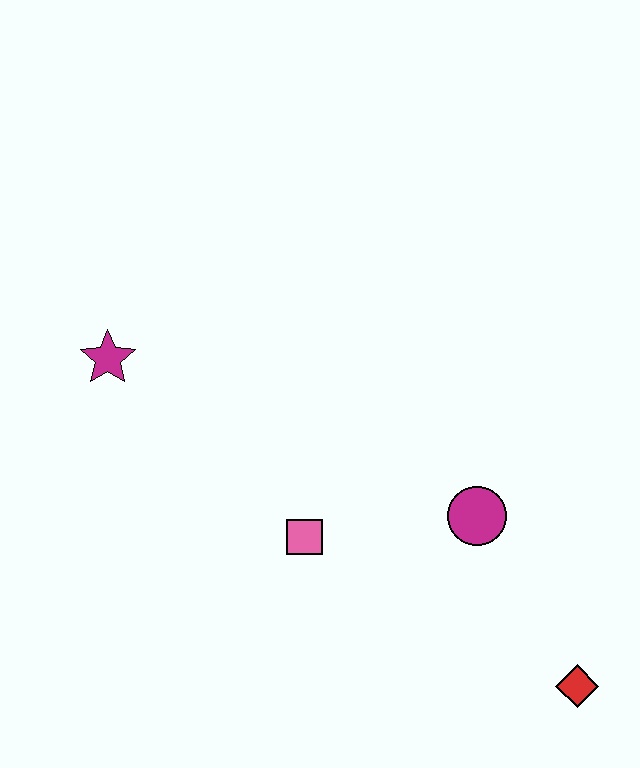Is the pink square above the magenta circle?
No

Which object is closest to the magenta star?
The pink square is closest to the magenta star.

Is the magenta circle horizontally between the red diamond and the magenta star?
Yes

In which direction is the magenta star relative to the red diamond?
The magenta star is to the left of the red diamond.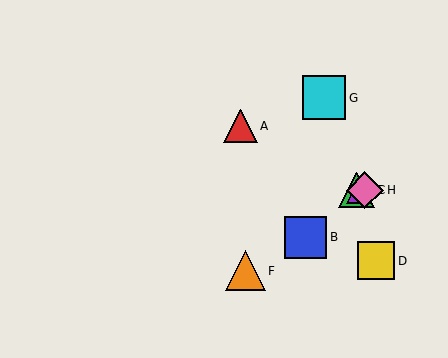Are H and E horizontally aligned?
Yes, both are at y≈190.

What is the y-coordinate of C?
Object C is at y≈190.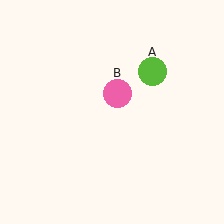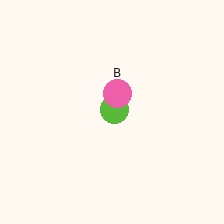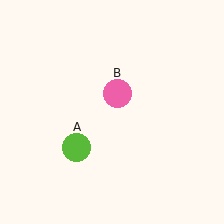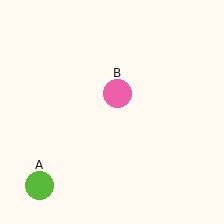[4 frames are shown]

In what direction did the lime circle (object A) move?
The lime circle (object A) moved down and to the left.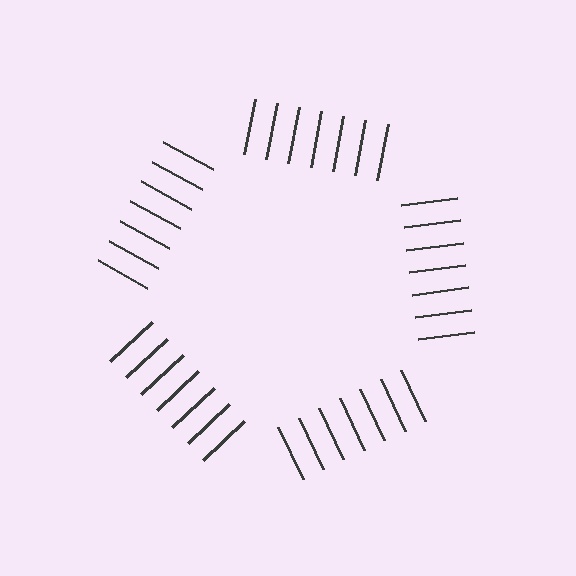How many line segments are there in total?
35 — 7 along each of the 5 edges.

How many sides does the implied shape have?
5 sides — the line-ends trace a pentagon.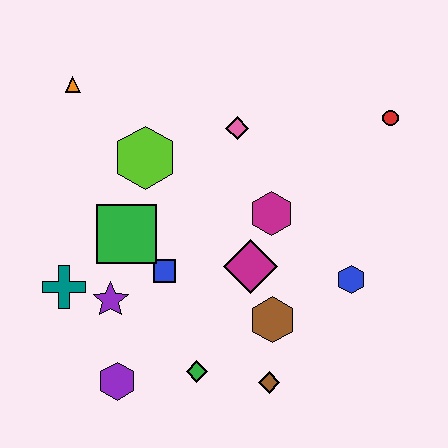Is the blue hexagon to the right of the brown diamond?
Yes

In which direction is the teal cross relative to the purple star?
The teal cross is to the left of the purple star.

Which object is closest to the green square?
The blue square is closest to the green square.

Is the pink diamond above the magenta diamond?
Yes